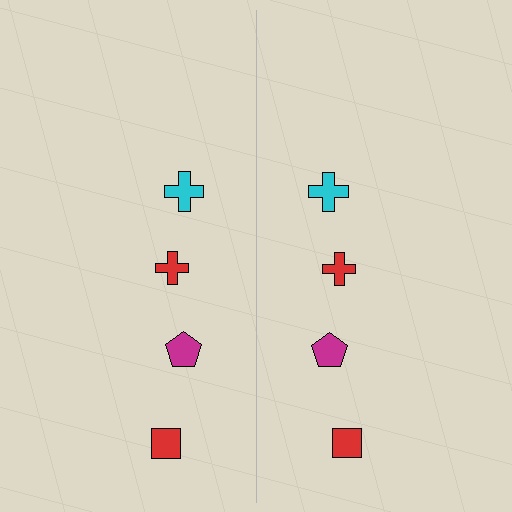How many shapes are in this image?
There are 8 shapes in this image.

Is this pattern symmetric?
Yes, this pattern has bilateral (reflection) symmetry.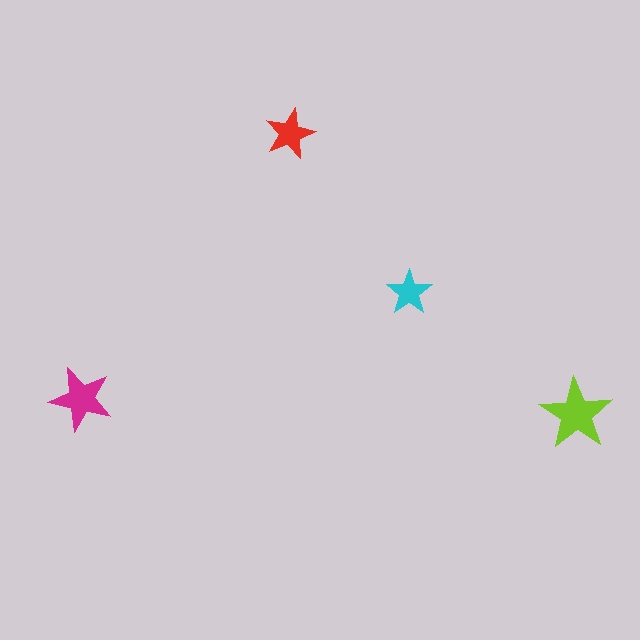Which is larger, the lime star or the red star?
The lime one.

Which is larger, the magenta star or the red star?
The magenta one.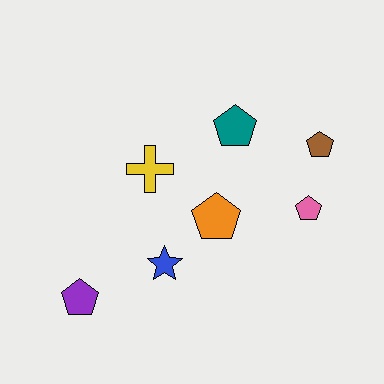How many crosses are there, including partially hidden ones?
There is 1 cross.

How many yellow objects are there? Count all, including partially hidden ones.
There is 1 yellow object.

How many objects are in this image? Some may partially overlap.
There are 7 objects.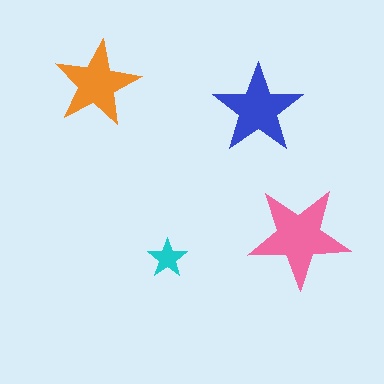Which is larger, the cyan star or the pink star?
The pink one.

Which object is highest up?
The orange star is topmost.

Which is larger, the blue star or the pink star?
The pink one.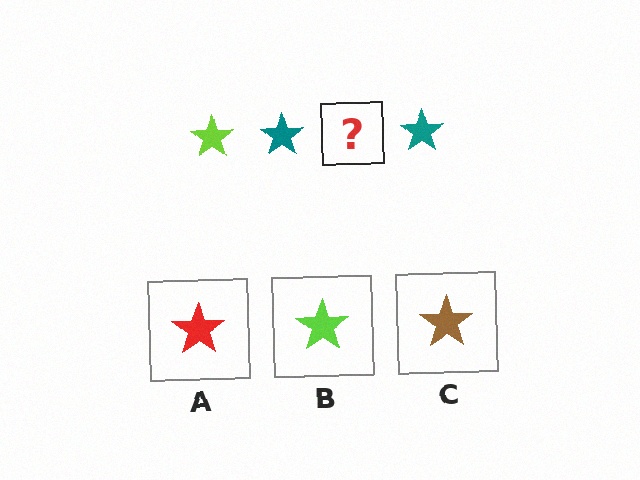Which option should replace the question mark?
Option B.